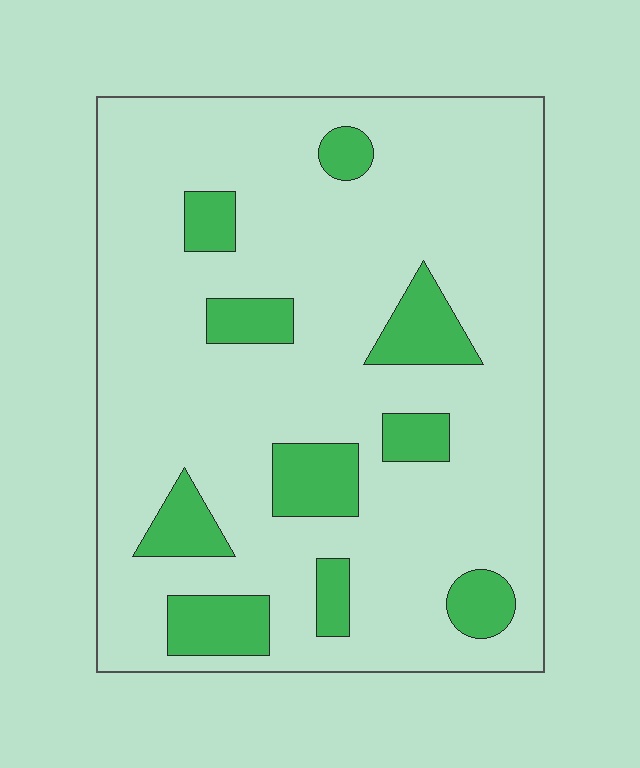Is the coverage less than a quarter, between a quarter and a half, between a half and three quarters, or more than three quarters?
Less than a quarter.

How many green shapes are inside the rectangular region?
10.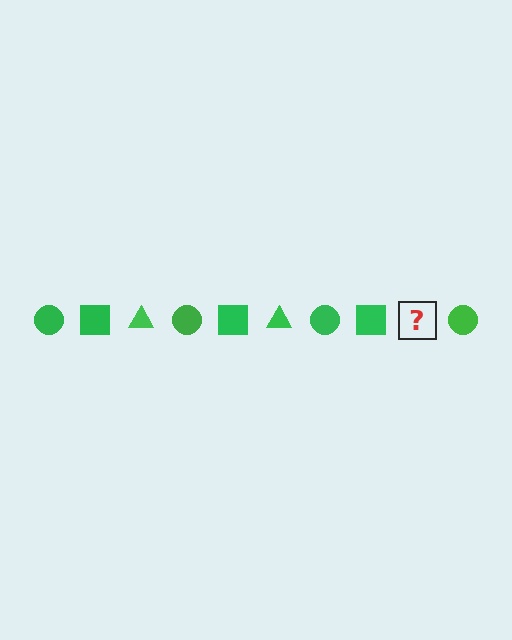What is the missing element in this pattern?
The missing element is a green triangle.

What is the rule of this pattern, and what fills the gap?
The rule is that the pattern cycles through circle, square, triangle shapes in green. The gap should be filled with a green triangle.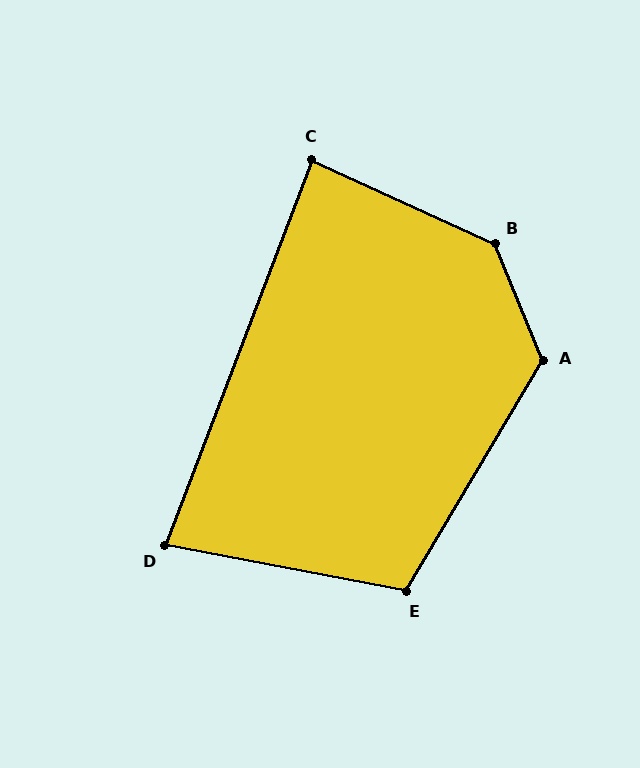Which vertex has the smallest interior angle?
D, at approximately 80 degrees.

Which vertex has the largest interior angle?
B, at approximately 137 degrees.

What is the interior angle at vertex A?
Approximately 127 degrees (obtuse).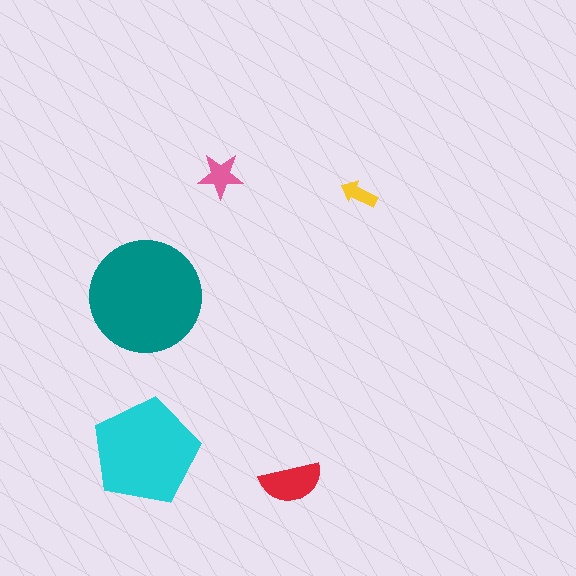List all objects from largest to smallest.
The teal circle, the cyan pentagon, the red semicircle, the pink star, the yellow arrow.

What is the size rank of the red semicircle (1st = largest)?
3rd.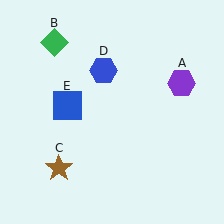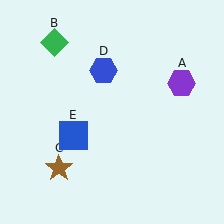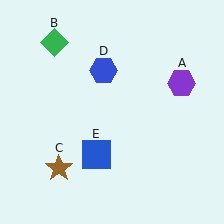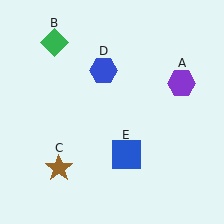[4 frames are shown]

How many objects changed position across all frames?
1 object changed position: blue square (object E).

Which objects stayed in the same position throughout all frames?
Purple hexagon (object A) and green diamond (object B) and brown star (object C) and blue hexagon (object D) remained stationary.